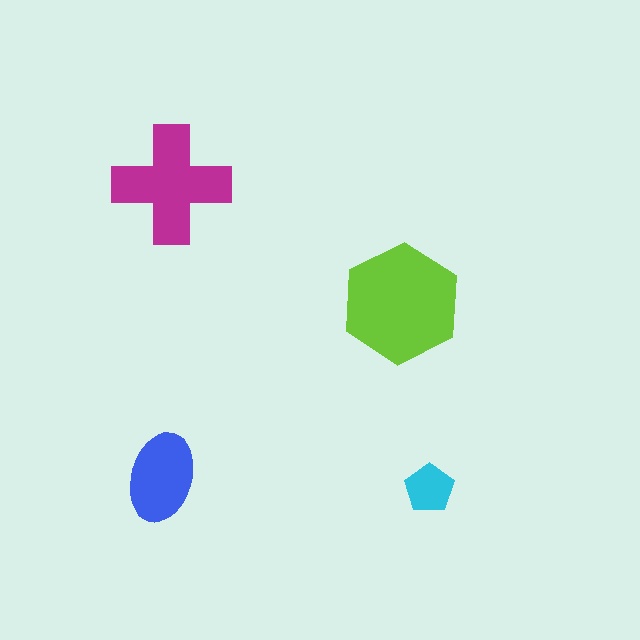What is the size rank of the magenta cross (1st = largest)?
2nd.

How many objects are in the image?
There are 4 objects in the image.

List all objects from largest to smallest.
The lime hexagon, the magenta cross, the blue ellipse, the cyan pentagon.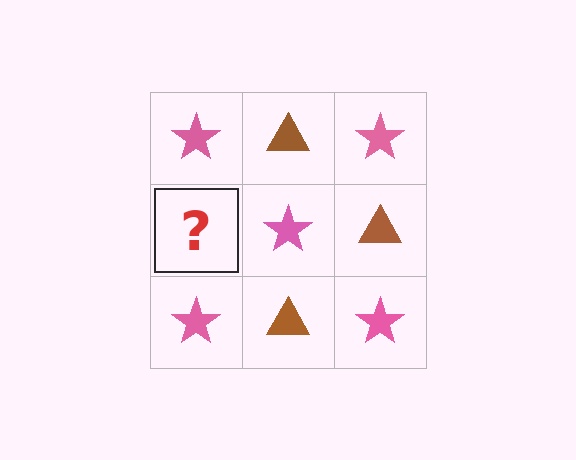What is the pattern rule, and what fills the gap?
The rule is that it alternates pink star and brown triangle in a checkerboard pattern. The gap should be filled with a brown triangle.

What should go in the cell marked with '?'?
The missing cell should contain a brown triangle.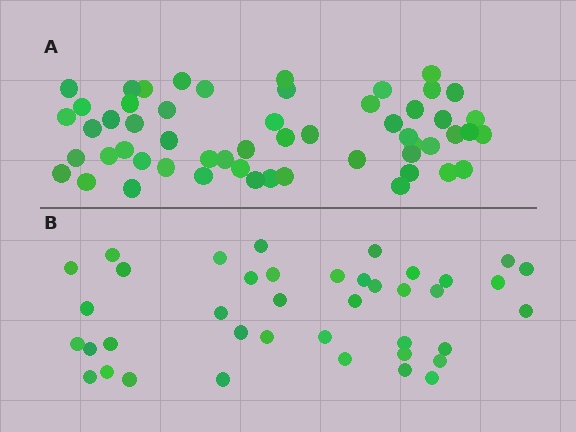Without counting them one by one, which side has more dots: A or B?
Region A (the top region) has more dots.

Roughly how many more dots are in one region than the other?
Region A has approximately 15 more dots than region B.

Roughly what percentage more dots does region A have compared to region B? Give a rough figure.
About 40% more.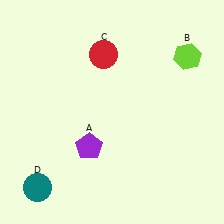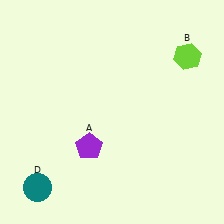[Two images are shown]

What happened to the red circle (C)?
The red circle (C) was removed in Image 2. It was in the top-left area of Image 1.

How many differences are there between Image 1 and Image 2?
There is 1 difference between the two images.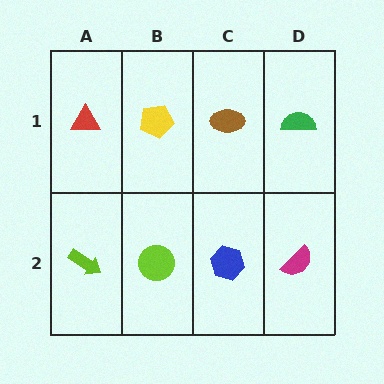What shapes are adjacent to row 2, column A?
A red triangle (row 1, column A), a lime circle (row 2, column B).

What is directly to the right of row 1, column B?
A brown ellipse.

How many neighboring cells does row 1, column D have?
2.